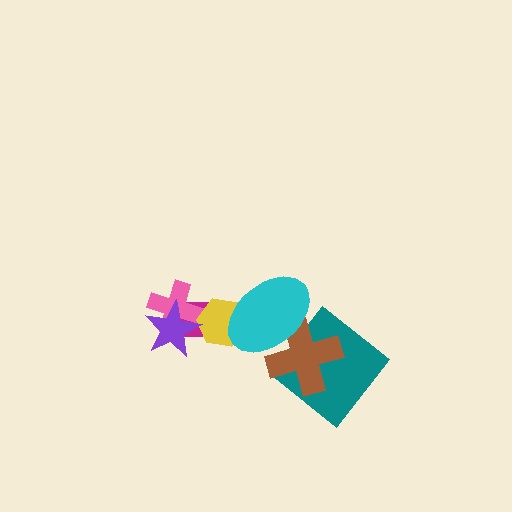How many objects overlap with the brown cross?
2 objects overlap with the brown cross.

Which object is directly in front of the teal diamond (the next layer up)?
The brown cross is directly in front of the teal diamond.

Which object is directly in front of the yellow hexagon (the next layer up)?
The purple star is directly in front of the yellow hexagon.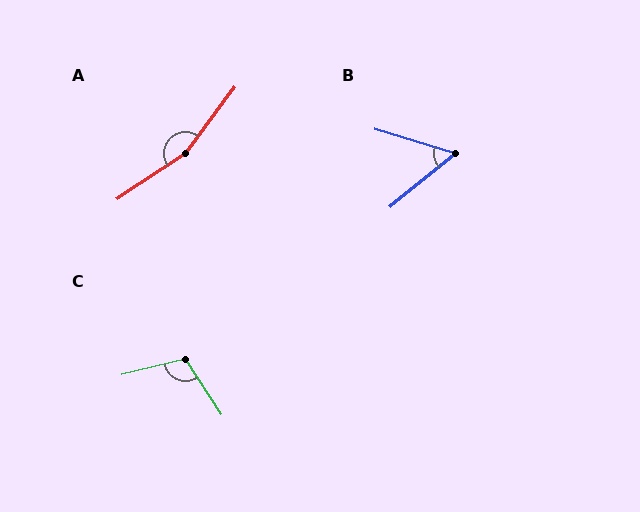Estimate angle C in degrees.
Approximately 109 degrees.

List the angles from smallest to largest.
B (57°), C (109°), A (160°).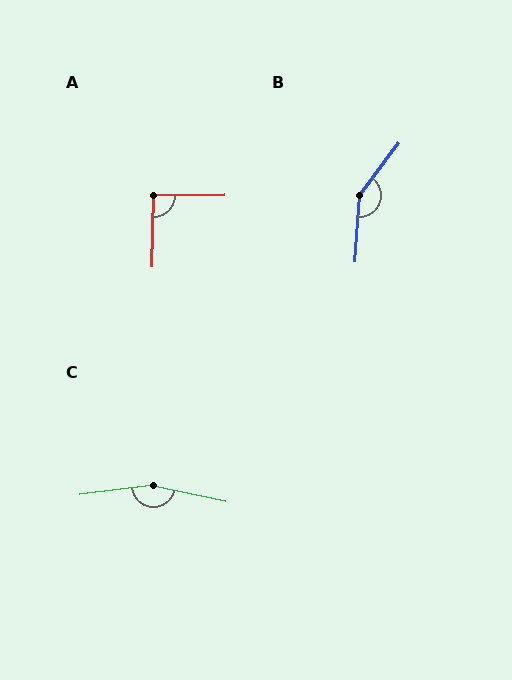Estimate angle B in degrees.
Approximately 147 degrees.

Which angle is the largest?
C, at approximately 160 degrees.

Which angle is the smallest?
A, at approximately 91 degrees.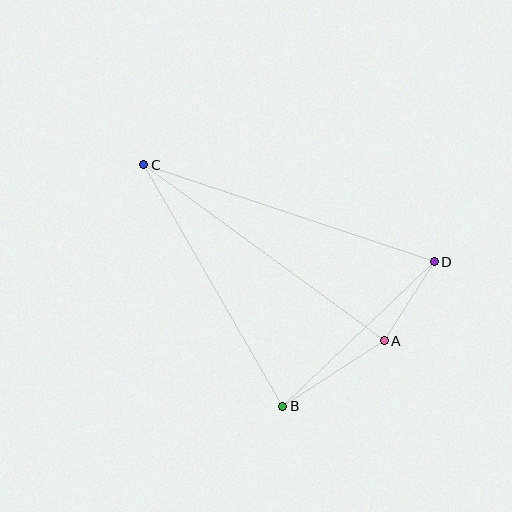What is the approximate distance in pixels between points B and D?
The distance between B and D is approximately 209 pixels.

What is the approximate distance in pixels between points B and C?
The distance between B and C is approximately 278 pixels.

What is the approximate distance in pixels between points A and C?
The distance between A and C is approximately 298 pixels.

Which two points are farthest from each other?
Points C and D are farthest from each other.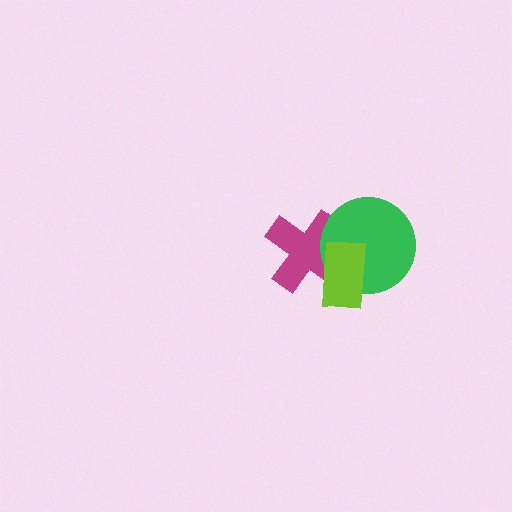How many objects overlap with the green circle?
2 objects overlap with the green circle.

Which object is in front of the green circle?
The lime rectangle is in front of the green circle.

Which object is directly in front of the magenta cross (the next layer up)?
The green circle is directly in front of the magenta cross.